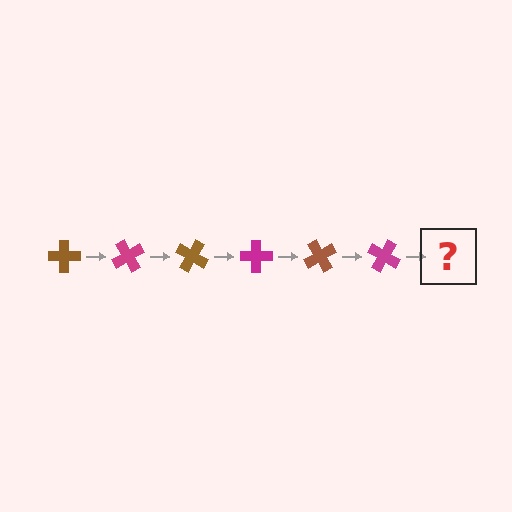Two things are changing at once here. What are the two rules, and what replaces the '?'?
The two rules are that it rotates 60 degrees each step and the color cycles through brown and magenta. The '?' should be a brown cross, rotated 360 degrees from the start.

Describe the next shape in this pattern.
It should be a brown cross, rotated 360 degrees from the start.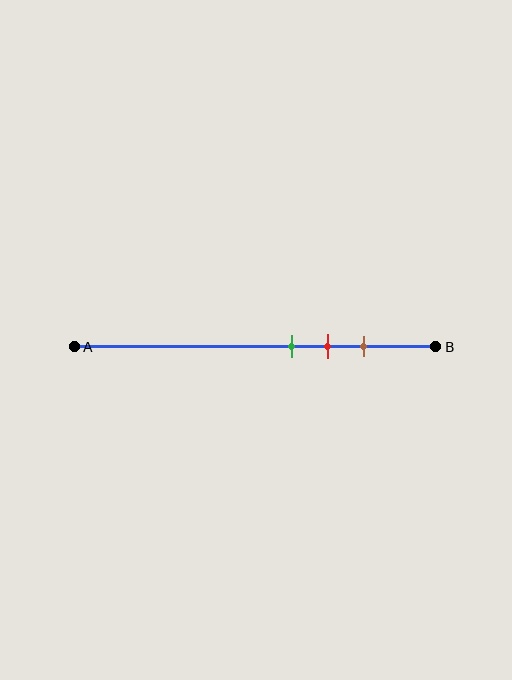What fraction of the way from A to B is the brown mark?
The brown mark is approximately 80% (0.8) of the way from A to B.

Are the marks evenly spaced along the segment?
Yes, the marks are approximately evenly spaced.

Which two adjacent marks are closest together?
The green and red marks are the closest adjacent pair.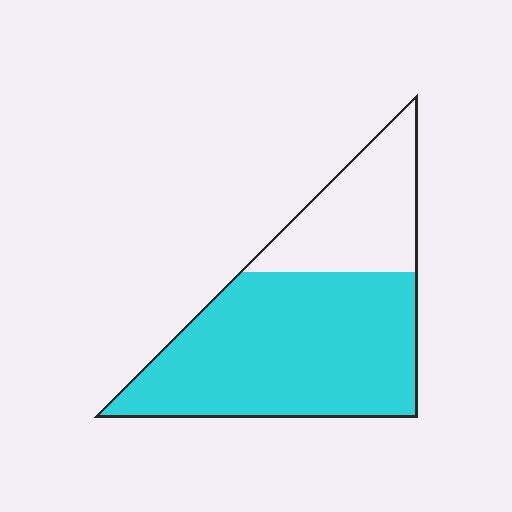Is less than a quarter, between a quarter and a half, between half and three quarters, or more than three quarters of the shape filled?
Between half and three quarters.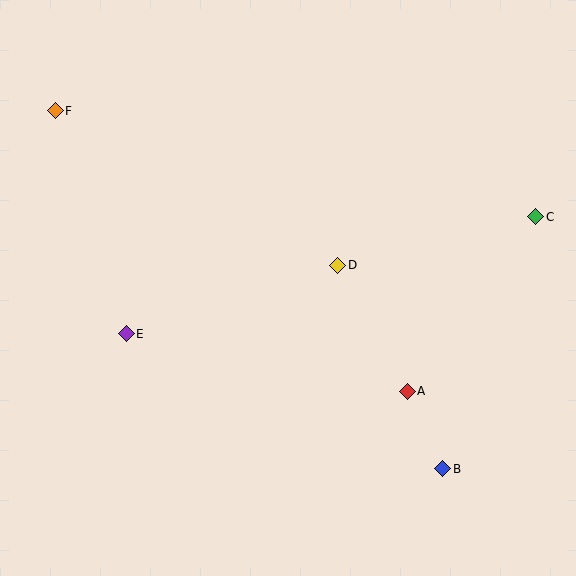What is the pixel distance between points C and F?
The distance between C and F is 492 pixels.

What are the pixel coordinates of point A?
Point A is at (407, 391).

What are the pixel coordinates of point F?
Point F is at (55, 111).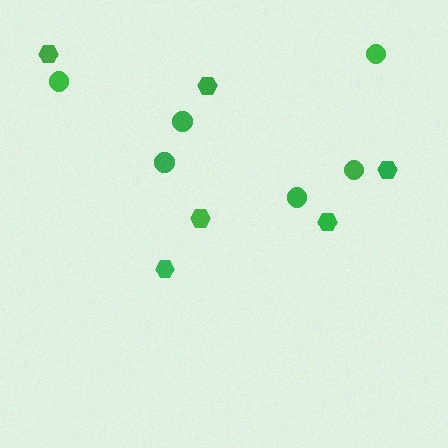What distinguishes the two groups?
There are 2 groups: one group of circles (6) and one group of hexagons (6).